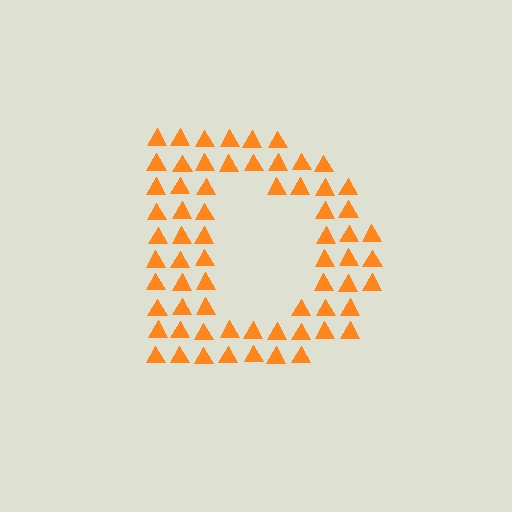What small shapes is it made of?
It is made of small triangles.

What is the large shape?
The large shape is the letter D.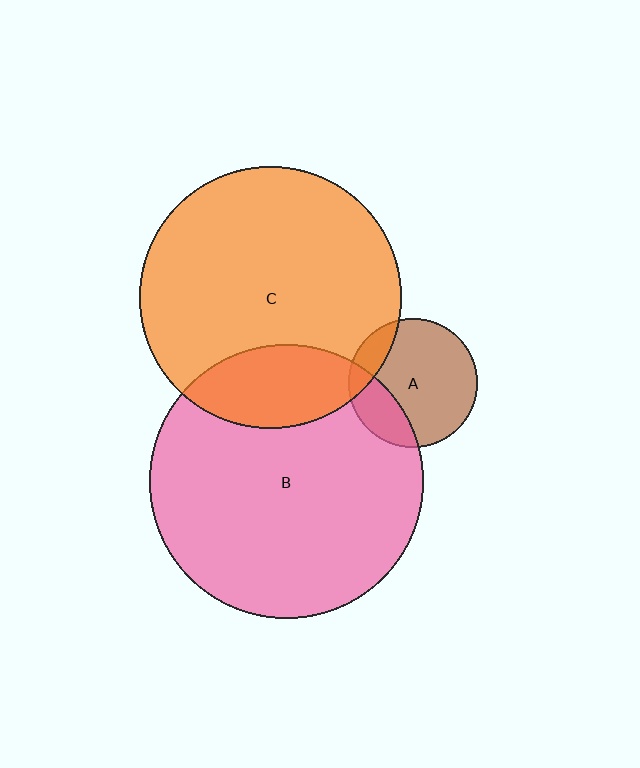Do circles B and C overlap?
Yes.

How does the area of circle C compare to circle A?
Approximately 4.1 times.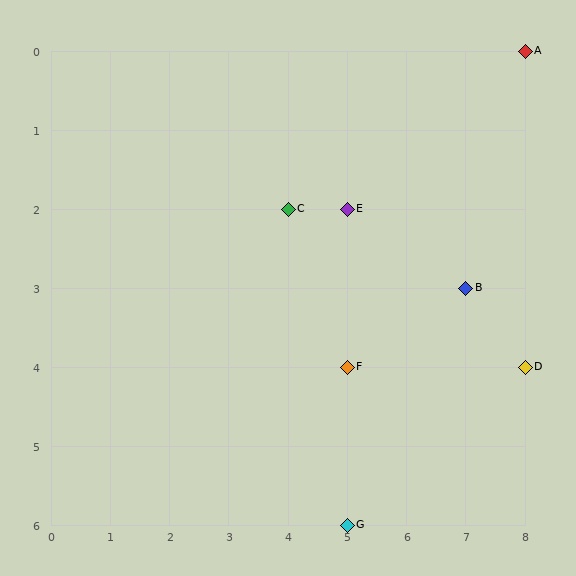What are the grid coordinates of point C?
Point C is at grid coordinates (4, 2).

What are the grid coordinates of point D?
Point D is at grid coordinates (8, 4).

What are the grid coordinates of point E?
Point E is at grid coordinates (5, 2).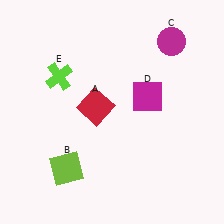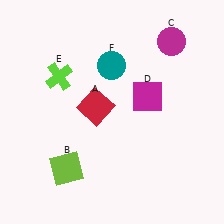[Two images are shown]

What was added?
A teal circle (F) was added in Image 2.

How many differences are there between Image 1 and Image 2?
There is 1 difference between the two images.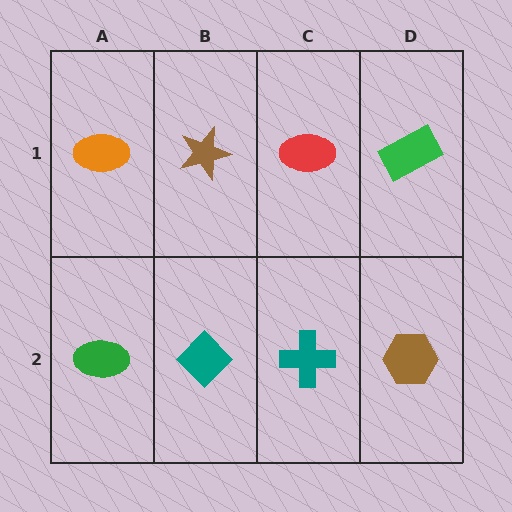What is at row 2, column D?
A brown hexagon.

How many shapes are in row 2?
4 shapes.